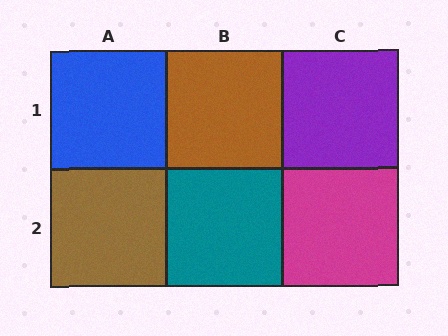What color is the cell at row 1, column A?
Blue.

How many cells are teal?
1 cell is teal.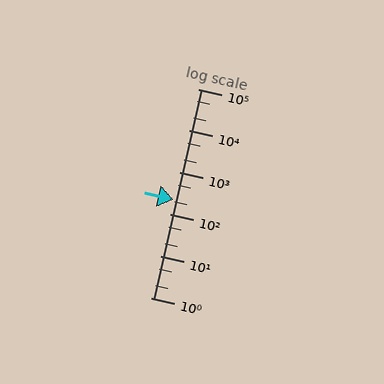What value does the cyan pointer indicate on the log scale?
The pointer indicates approximately 220.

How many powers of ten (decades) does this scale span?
The scale spans 5 decades, from 1 to 100000.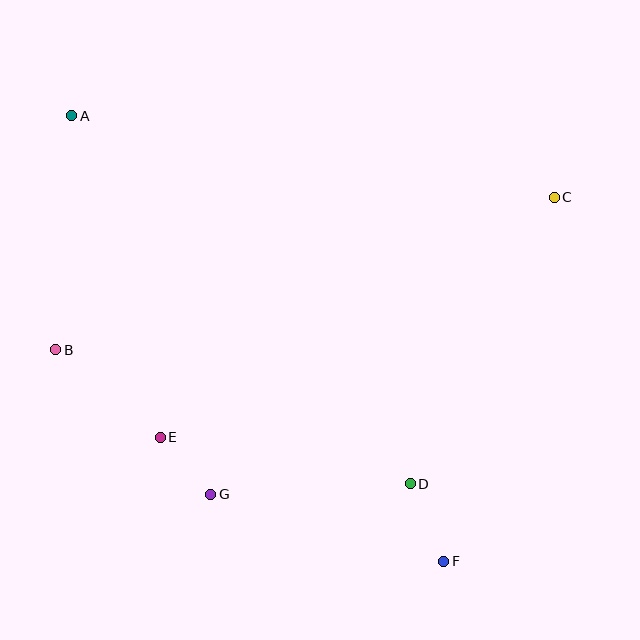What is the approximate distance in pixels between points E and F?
The distance between E and F is approximately 310 pixels.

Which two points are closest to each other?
Points E and G are closest to each other.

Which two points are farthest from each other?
Points A and F are farthest from each other.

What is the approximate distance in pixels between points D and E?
The distance between D and E is approximately 254 pixels.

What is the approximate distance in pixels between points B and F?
The distance between B and F is approximately 442 pixels.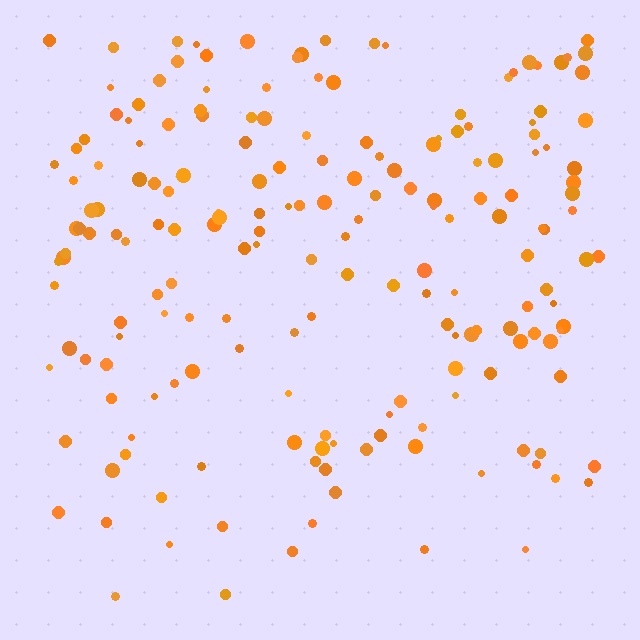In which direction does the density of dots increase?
From bottom to top, with the top side densest.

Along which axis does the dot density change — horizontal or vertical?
Vertical.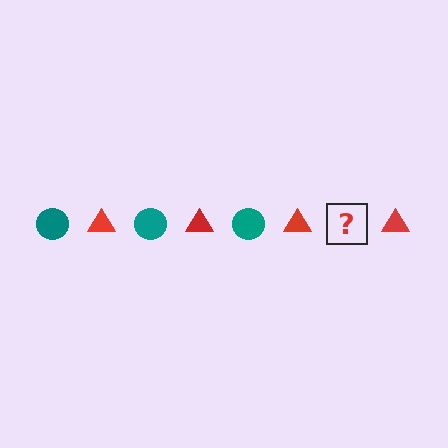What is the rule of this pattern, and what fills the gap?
The rule is that the pattern alternates between teal circle and red triangle. The gap should be filled with a teal circle.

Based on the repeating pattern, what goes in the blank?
The blank should be a teal circle.